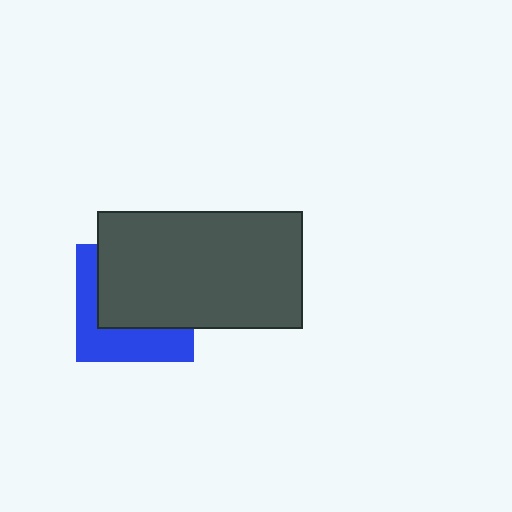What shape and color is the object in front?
The object in front is a dark gray rectangle.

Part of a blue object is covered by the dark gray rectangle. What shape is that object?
It is a square.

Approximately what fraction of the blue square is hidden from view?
Roughly 59% of the blue square is hidden behind the dark gray rectangle.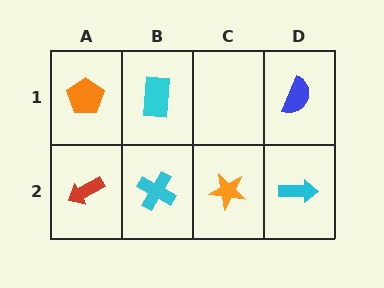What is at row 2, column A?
A red arrow.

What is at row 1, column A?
An orange pentagon.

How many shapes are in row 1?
3 shapes.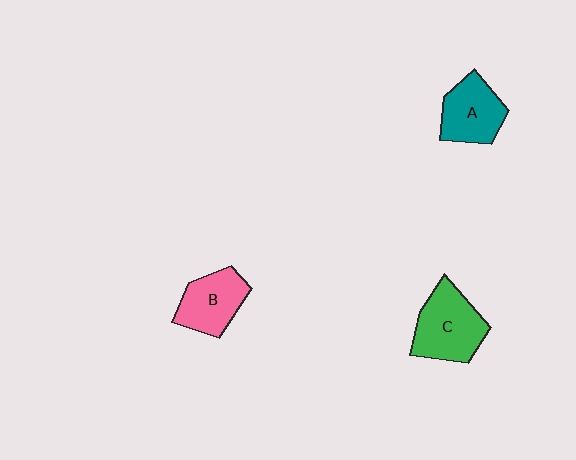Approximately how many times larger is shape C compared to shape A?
Approximately 1.2 times.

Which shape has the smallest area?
Shape B (pink).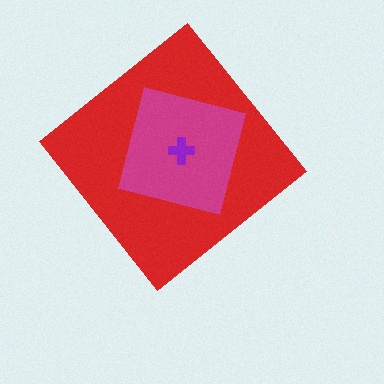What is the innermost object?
The purple cross.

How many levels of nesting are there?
3.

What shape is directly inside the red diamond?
The magenta square.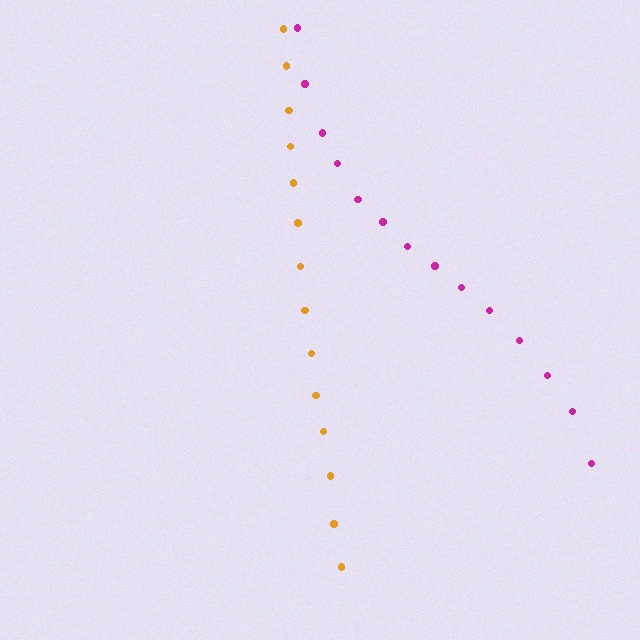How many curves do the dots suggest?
There are 2 distinct paths.